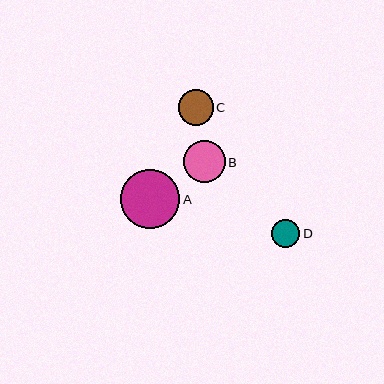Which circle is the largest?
Circle A is the largest with a size of approximately 59 pixels.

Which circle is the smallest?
Circle D is the smallest with a size of approximately 29 pixels.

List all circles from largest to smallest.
From largest to smallest: A, B, C, D.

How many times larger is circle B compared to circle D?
Circle B is approximately 1.5 times the size of circle D.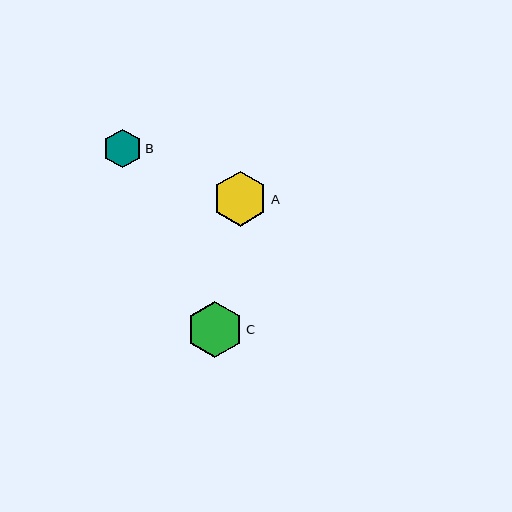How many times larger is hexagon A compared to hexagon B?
Hexagon A is approximately 1.4 times the size of hexagon B.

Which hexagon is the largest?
Hexagon C is the largest with a size of approximately 57 pixels.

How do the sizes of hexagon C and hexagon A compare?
Hexagon C and hexagon A are approximately the same size.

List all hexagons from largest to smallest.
From largest to smallest: C, A, B.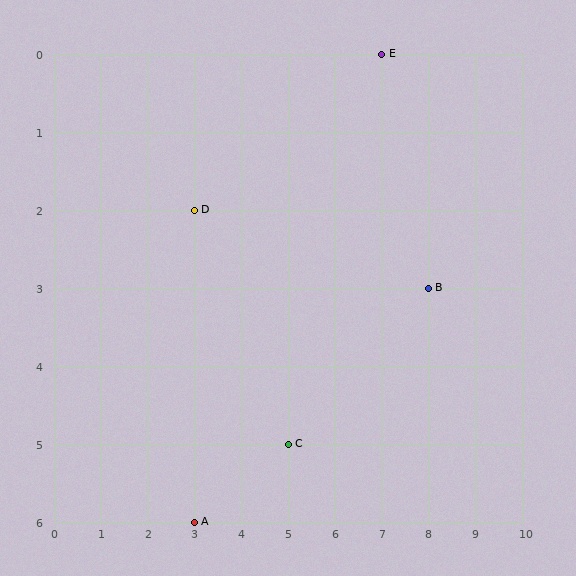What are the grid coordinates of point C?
Point C is at grid coordinates (5, 5).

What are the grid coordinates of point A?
Point A is at grid coordinates (3, 6).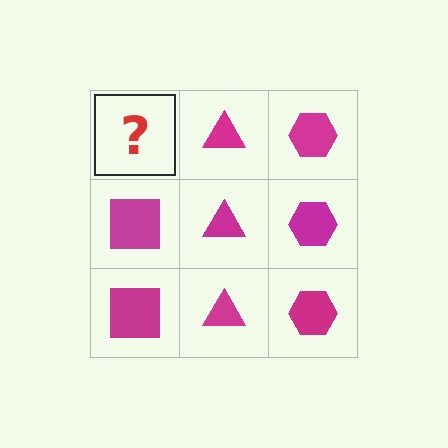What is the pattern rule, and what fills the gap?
The rule is that each column has a consistent shape. The gap should be filled with a magenta square.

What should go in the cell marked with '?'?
The missing cell should contain a magenta square.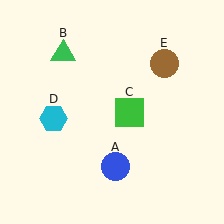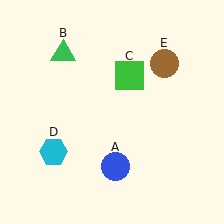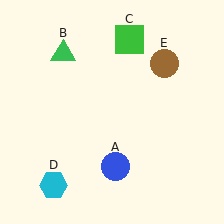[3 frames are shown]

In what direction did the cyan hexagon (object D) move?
The cyan hexagon (object D) moved down.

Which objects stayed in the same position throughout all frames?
Blue circle (object A) and green triangle (object B) and brown circle (object E) remained stationary.